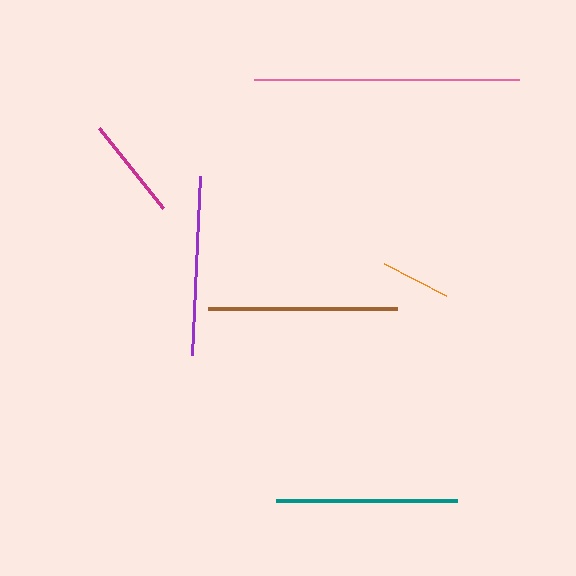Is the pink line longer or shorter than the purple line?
The pink line is longer than the purple line.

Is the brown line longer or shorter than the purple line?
The brown line is longer than the purple line.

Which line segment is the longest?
The pink line is the longest at approximately 265 pixels.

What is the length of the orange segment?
The orange segment is approximately 69 pixels long.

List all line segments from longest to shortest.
From longest to shortest: pink, brown, teal, purple, magenta, orange.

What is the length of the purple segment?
The purple segment is approximately 180 pixels long.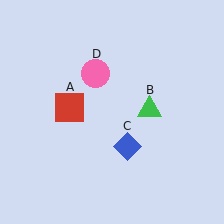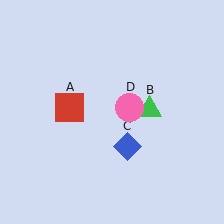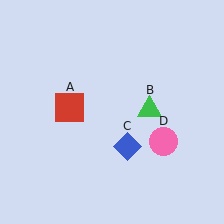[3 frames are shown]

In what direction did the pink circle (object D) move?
The pink circle (object D) moved down and to the right.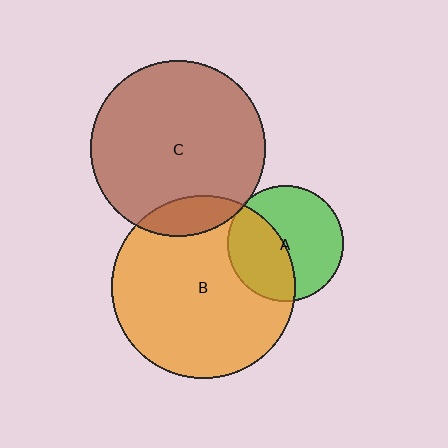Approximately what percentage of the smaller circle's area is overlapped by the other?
Approximately 40%.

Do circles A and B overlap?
Yes.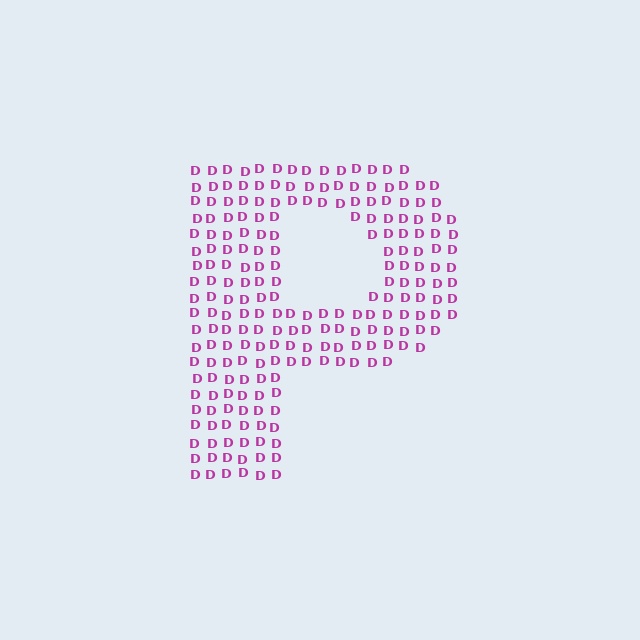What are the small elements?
The small elements are letter D's.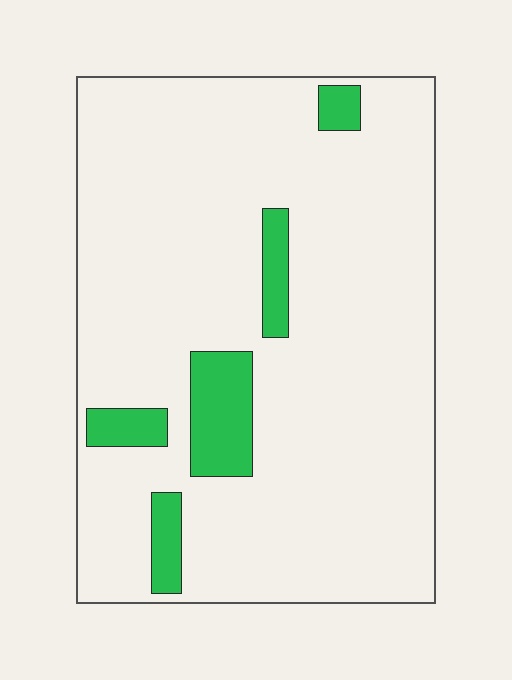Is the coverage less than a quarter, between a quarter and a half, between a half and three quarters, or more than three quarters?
Less than a quarter.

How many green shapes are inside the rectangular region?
5.